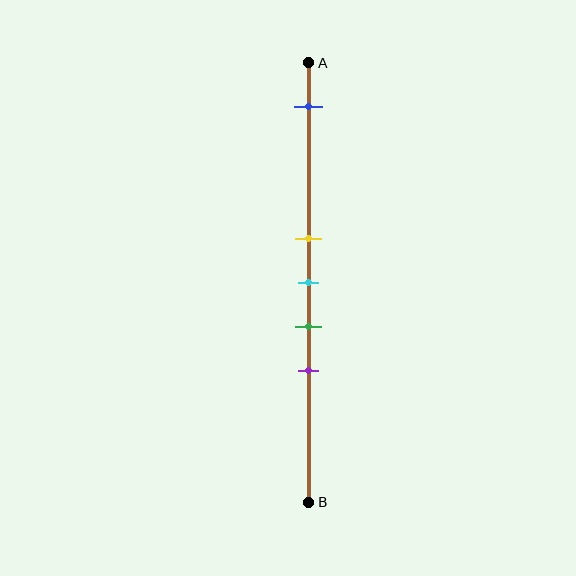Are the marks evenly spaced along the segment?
No, the marks are not evenly spaced.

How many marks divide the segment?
There are 5 marks dividing the segment.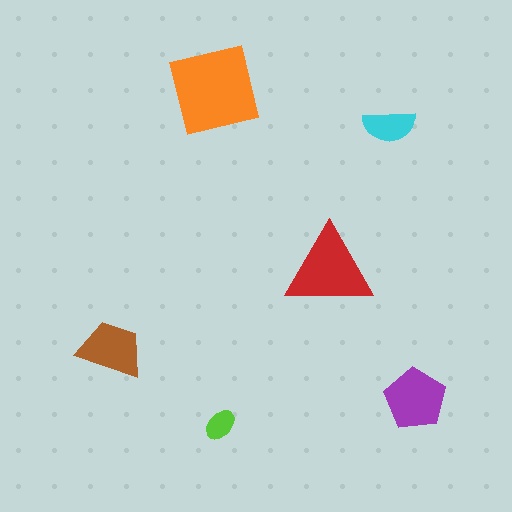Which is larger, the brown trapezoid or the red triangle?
The red triangle.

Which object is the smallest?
The lime ellipse.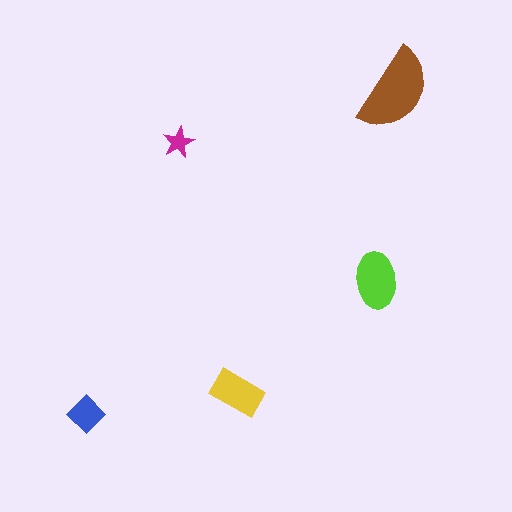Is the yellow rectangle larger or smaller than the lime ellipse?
Smaller.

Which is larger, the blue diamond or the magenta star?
The blue diamond.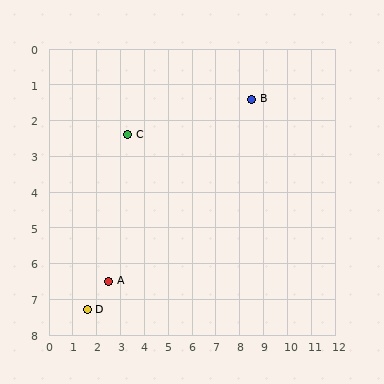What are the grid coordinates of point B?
Point B is at approximately (8.5, 1.4).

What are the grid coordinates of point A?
Point A is at approximately (2.5, 6.5).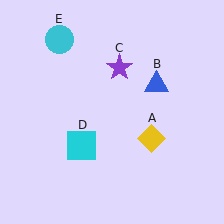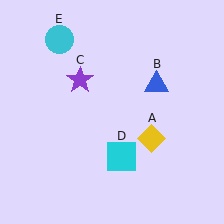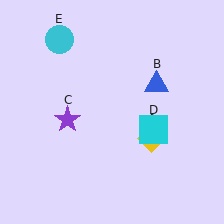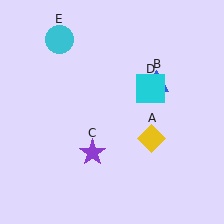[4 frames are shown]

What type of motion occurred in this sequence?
The purple star (object C), cyan square (object D) rotated counterclockwise around the center of the scene.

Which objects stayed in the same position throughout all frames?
Yellow diamond (object A) and blue triangle (object B) and cyan circle (object E) remained stationary.